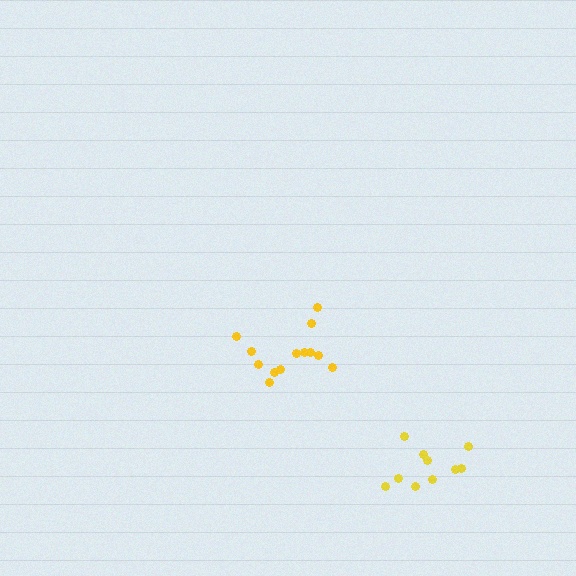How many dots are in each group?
Group 1: 13 dots, Group 2: 10 dots (23 total).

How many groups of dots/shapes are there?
There are 2 groups.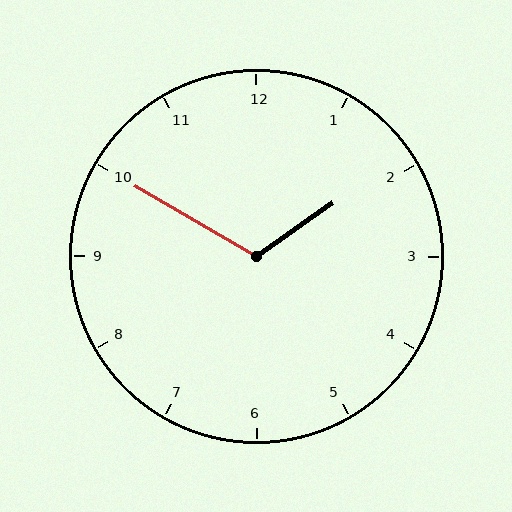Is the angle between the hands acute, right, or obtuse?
It is obtuse.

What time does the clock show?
1:50.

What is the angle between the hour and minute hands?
Approximately 115 degrees.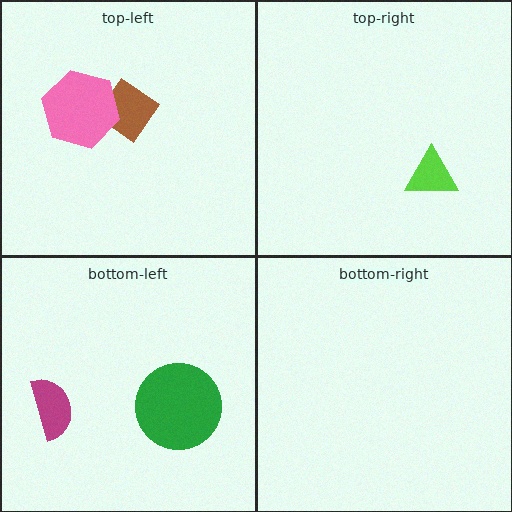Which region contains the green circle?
The bottom-left region.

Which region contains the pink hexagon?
The top-left region.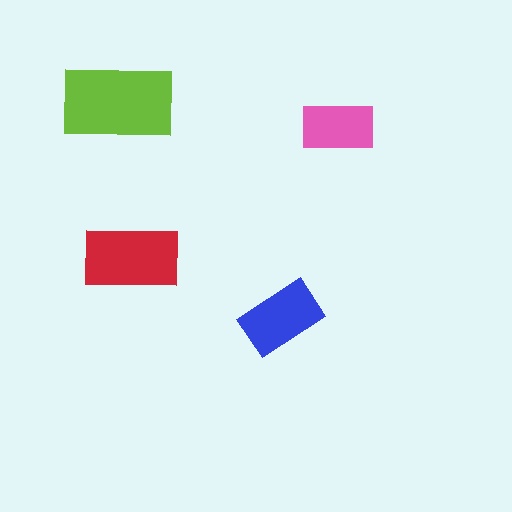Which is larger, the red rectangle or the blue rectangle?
The red one.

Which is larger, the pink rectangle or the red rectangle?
The red one.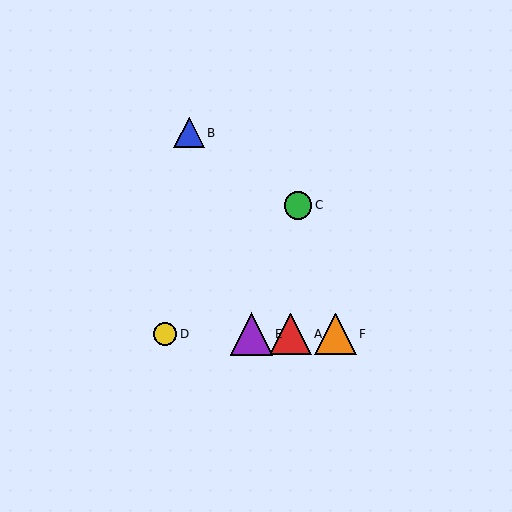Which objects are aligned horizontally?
Objects A, D, E, F are aligned horizontally.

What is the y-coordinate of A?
Object A is at y≈334.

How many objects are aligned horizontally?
4 objects (A, D, E, F) are aligned horizontally.